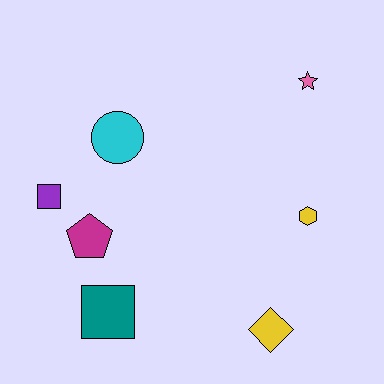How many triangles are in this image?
There are no triangles.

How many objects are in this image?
There are 7 objects.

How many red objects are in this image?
There are no red objects.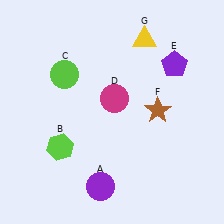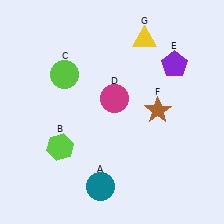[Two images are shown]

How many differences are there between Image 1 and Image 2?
There is 1 difference between the two images.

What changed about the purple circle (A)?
In Image 1, A is purple. In Image 2, it changed to teal.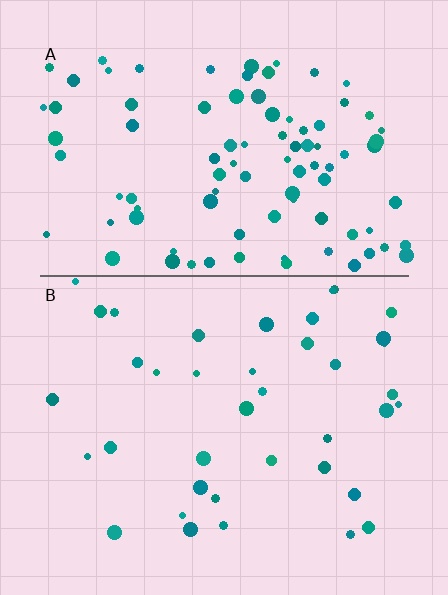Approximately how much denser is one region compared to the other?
Approximately 2.4× — region A over region B.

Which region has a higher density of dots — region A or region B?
A (the top).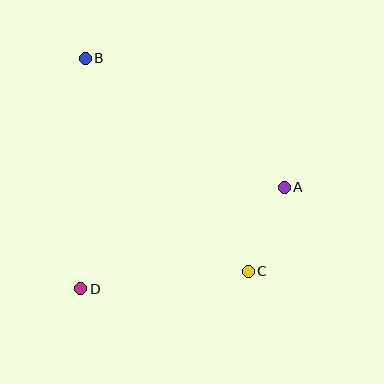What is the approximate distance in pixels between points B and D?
The distance between B and D is approximately 230 pixels.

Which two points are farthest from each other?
Points B and C are farthest from each other.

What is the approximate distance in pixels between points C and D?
The distance between C and D is approximately 168 pixels.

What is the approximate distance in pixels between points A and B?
The distance between A and B is approximately 237 pixels.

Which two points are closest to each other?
Points A and C are closest to each other.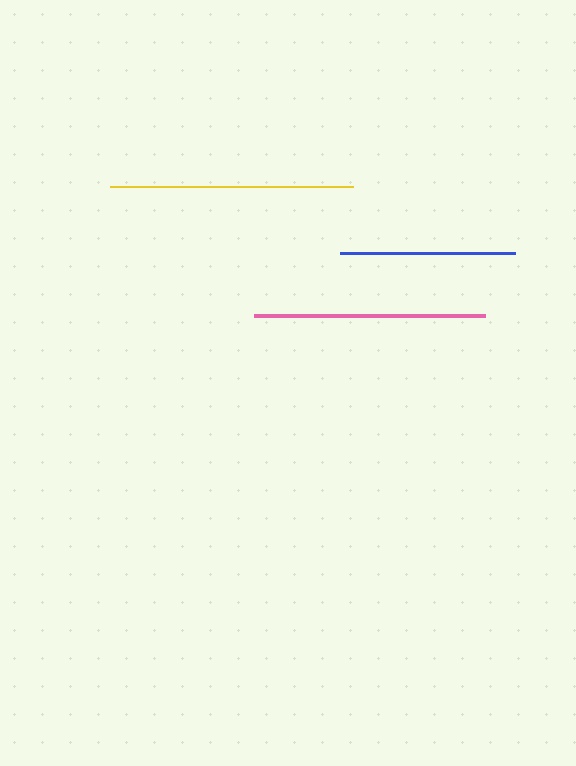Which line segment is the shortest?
The blue line is the shortest at approximately 175 pixels.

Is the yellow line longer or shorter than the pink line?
The yellow line is longer than the pink line.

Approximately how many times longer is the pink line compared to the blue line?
The pink line is approximately 1.3 times the length of the blue line.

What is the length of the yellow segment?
The yellow segment is approximately 243 pixels long.